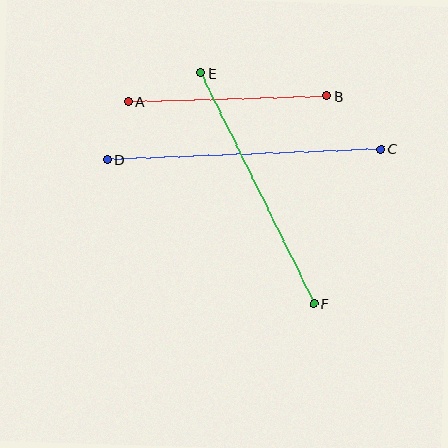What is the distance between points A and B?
The distance is approximately 199 pixels.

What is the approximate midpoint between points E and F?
The midpoint is at approximately (257, 188) pixels.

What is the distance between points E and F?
The distance is approximately 257 pixels.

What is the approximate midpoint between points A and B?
The midpoint is at approximately (228, 99) pixels.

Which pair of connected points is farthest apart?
Points C and D are farthest apart.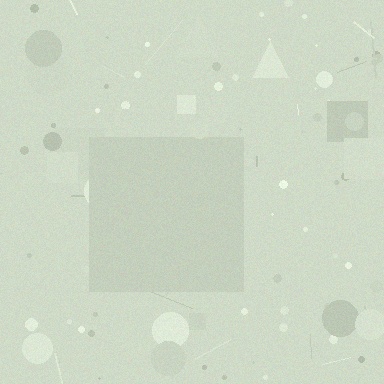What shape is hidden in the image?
A square is hidden in the image.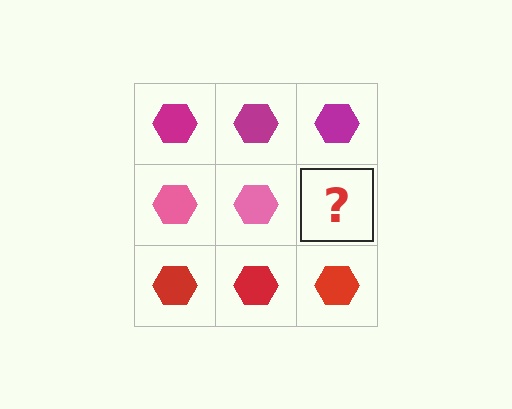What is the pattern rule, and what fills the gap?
The rule is that each row has a consistent color. The gap should be filled with a pink hexagon.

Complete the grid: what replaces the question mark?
The question mark should be replaced with a pink hexagon.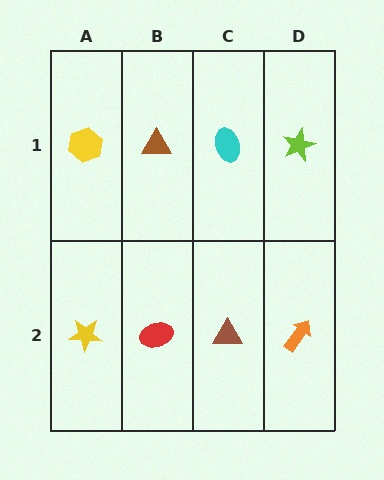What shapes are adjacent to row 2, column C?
A cyan ellipse (row 1, column C), a red ellipse (row 2, column B), an orange arrow (row 2, column D).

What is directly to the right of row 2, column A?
A red ellipse.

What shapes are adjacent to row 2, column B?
A brown triangle (row 1, column B), a yellow star (row 2, column A), a brown triangle (row 2, column C).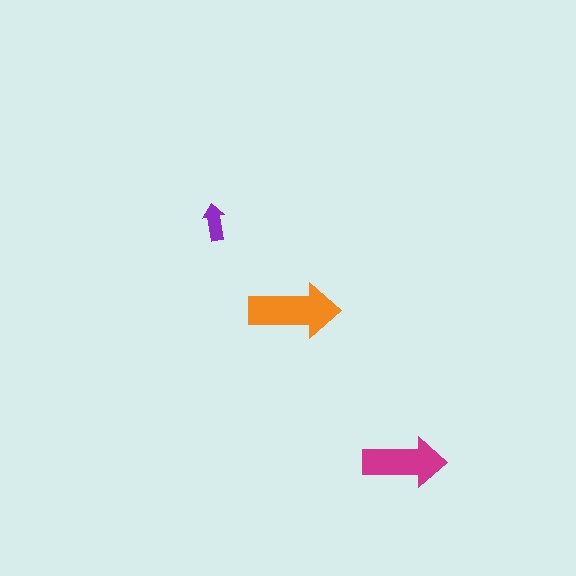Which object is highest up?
The purple arrow is topmost.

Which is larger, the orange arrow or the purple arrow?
The orange one.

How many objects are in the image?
There are 3 objects in the image.